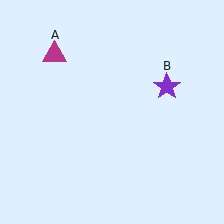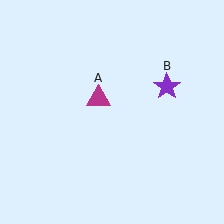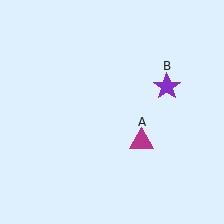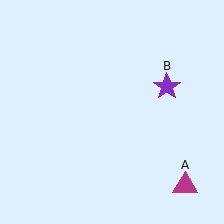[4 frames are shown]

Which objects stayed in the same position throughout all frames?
Purple star (object B) remained stationary.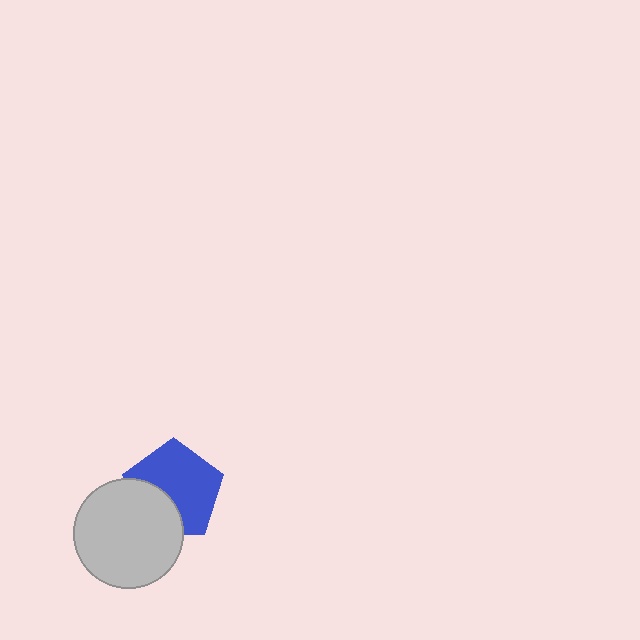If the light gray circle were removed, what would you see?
You would see the complete blue pentagon.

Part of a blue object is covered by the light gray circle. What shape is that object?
It is a pentagon.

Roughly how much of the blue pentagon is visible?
Most of it is visible (roughly 67%).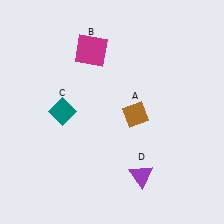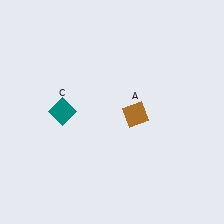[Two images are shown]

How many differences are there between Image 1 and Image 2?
There are 2 differences between the two images.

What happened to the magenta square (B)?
The magenta square (B) was removed in Image 2. It was in the top-left area of Image 1.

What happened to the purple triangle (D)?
The purple triangle (D) was removed in Image 2. It was in the bottom-right area of Image 1.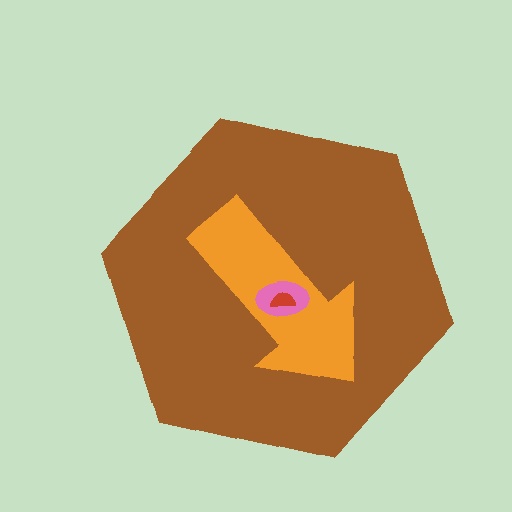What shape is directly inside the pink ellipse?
The red semicircle.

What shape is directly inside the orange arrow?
The pink ellipse.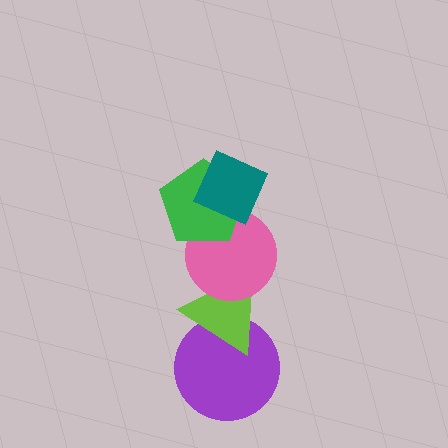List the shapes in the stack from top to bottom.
From top to bottom: the teal diamond, the green pentagon, the pink circle, the lime triangle, the purple circle.